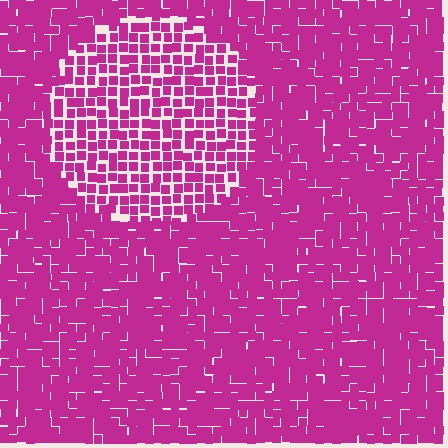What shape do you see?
I see a circle.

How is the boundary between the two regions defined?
The boundary is defined by a change in element density (approximately 1.6x ratio). All elements are the same color, size, and shape.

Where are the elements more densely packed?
The elements are more densely packed outside the circle boundary.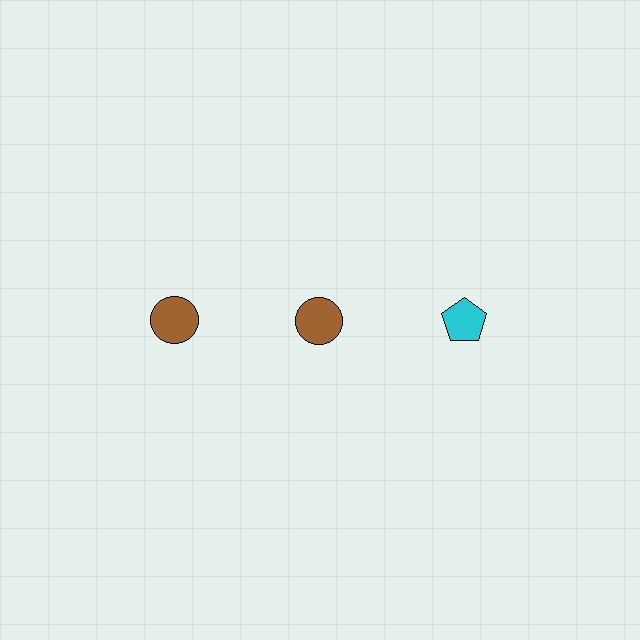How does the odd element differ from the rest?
It differs in both color (cyan instead of brown) and shape (pentagon instead of circle).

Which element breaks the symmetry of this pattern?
The cyan pentagon in the top row, center column breaks the symmetry. All other shapes are brown circles.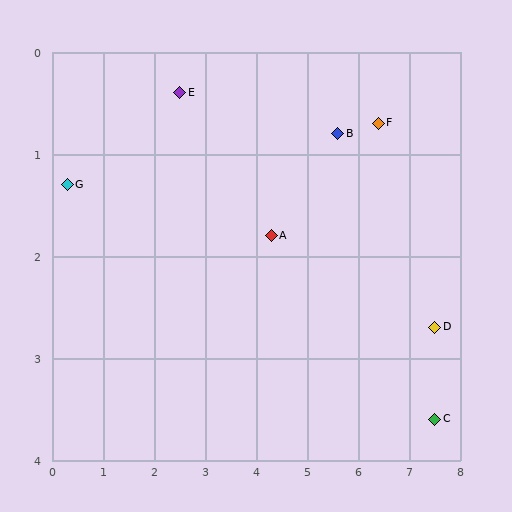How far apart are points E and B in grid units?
Points E and B are about 3.1 grid units apart.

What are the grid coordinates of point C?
Point C is at approximately (7.5, 3.6).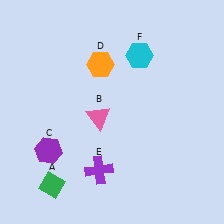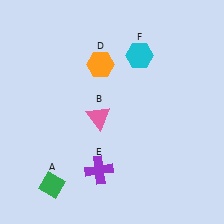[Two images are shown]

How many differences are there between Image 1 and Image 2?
There is 1 difference between the two images.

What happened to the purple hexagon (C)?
The purple hexagon (C) was removed in Image 2. It was in the bottom-left area of Image 1.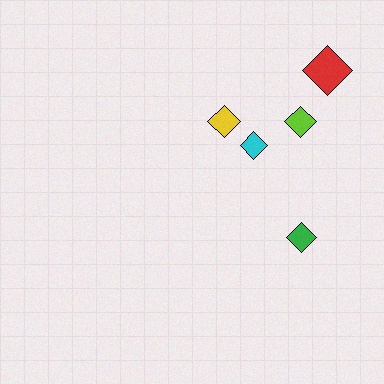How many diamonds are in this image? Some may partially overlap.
There are 5 diamonds.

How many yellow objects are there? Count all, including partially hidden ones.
There is 1 yellow object.